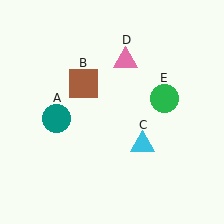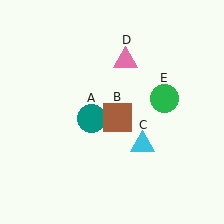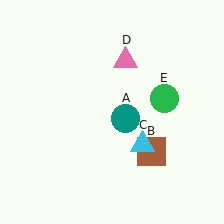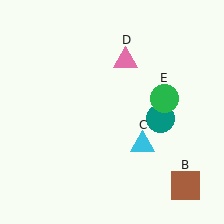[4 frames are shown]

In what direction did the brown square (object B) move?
The brown square (object B) moved down and to the right.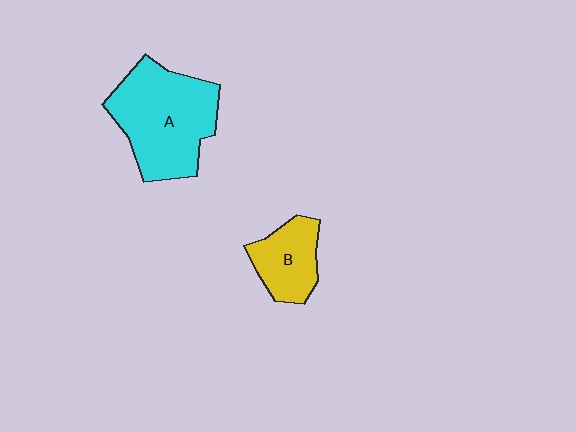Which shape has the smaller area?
Shape B (yellow).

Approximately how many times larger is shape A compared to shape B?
Approximately 2.1 times.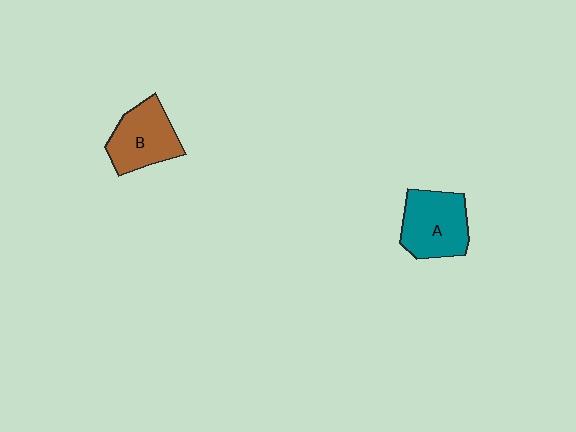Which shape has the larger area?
Shape A (teal).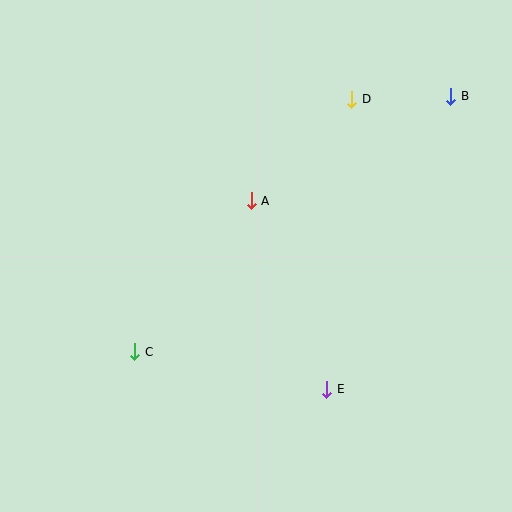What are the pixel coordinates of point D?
Point D is at (352, 99).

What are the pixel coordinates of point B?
Point B is at (451, 96).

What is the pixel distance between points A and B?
The distance between A and B is 225 pixels.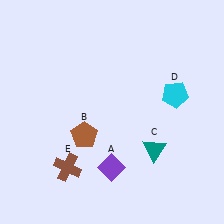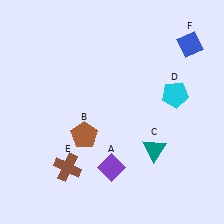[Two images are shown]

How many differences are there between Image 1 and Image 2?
There is 1 difference between the two images.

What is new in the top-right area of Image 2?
A blue diamond (F) was added in the top-right area of Image 2.